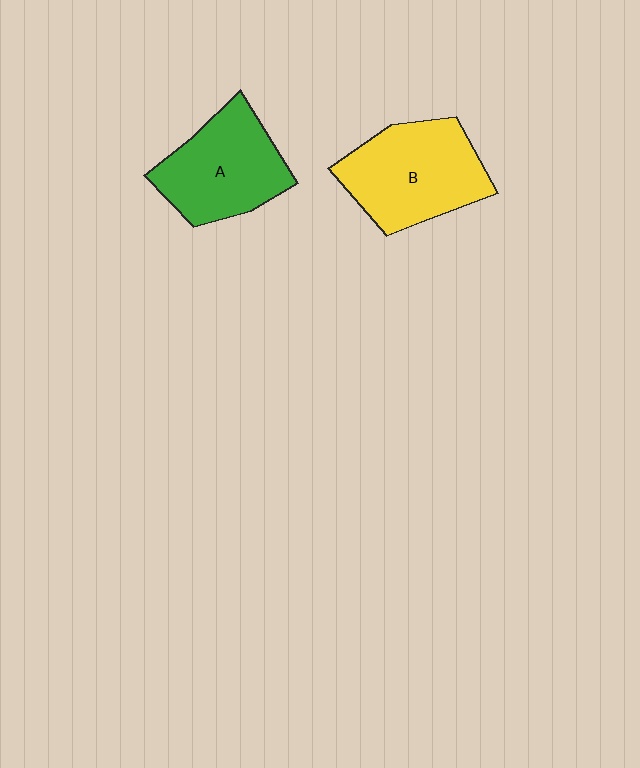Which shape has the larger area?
Shape B (yellow).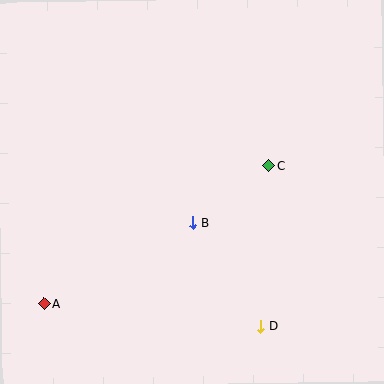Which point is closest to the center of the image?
Point B at (193, 223) is closest to the center.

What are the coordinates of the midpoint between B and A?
The midpoint between B and A is at (118, 263).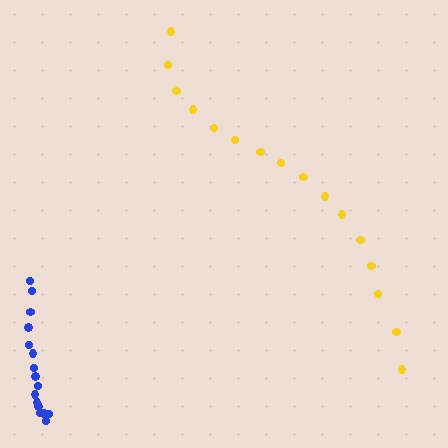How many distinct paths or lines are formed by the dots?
There are 2 distinct paths.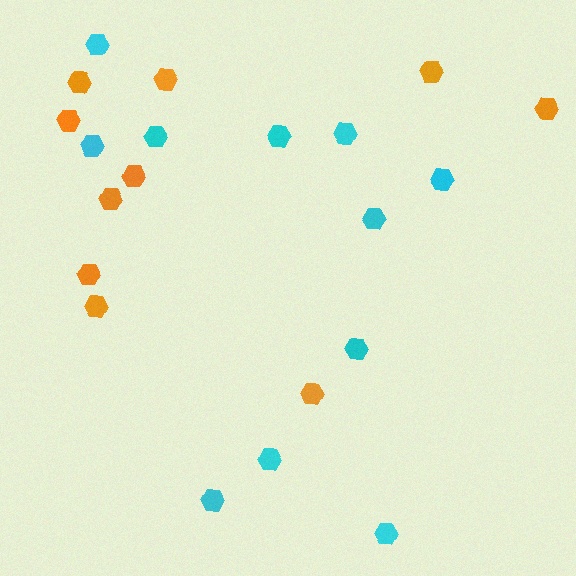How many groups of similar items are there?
There are 2 groups: one group of orange hexagons (10) and one group of cyan hexagons (11).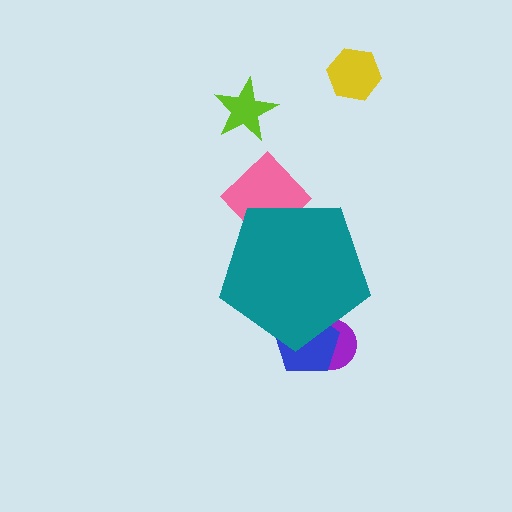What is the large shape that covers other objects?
A teal pentagon.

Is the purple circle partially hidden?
Yes, the purple circle is partially hidden behind the teal pentagon.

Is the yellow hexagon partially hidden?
No, the yellow hexagon is fully visible.